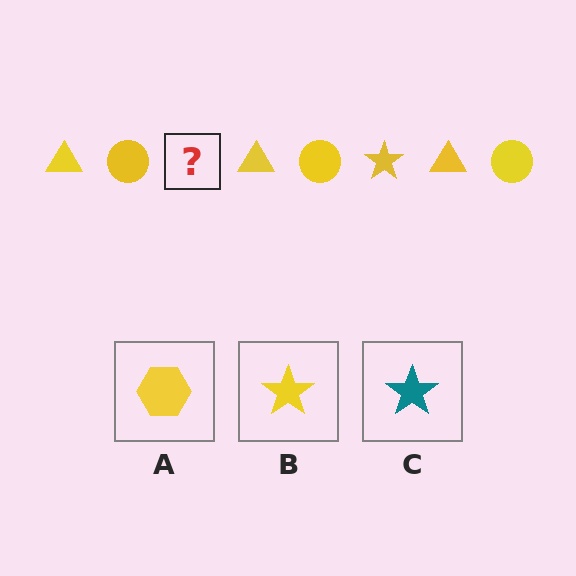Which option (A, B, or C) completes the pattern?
B.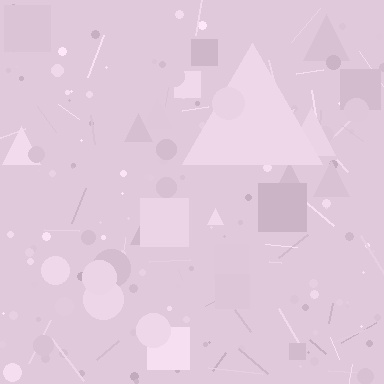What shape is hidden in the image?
A triangle is hidden in the image.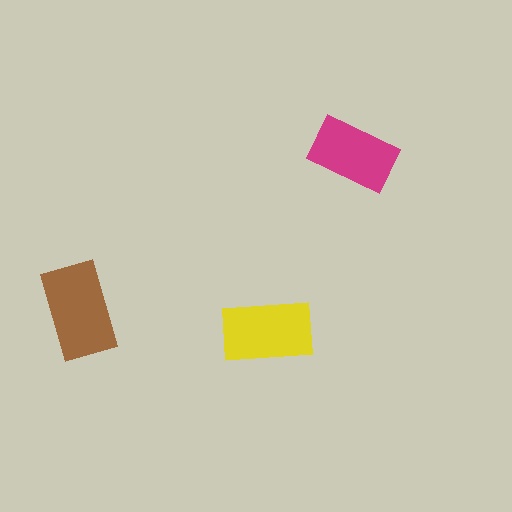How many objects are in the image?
There are 3 objects in the image.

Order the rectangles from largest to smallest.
the brown one, the yellow one, the magenta one.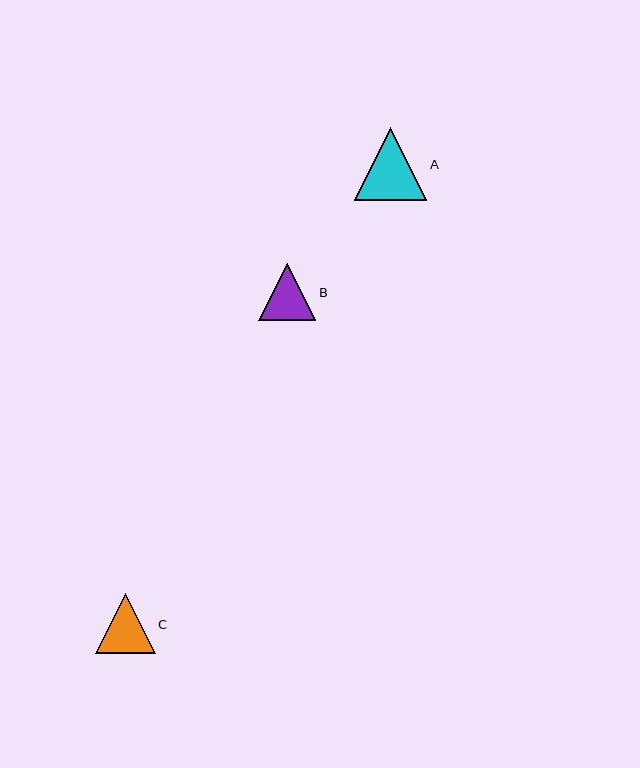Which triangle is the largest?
Triangle A is the largest with a size of approximately 73 pixels.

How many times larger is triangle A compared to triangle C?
Triangle A is approximately 1.2 times the size of triangle C.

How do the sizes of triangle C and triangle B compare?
Triangle C and triangle B are approximately the same size.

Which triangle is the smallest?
Triangle B is the smallest with a size of approximately 57 pixels.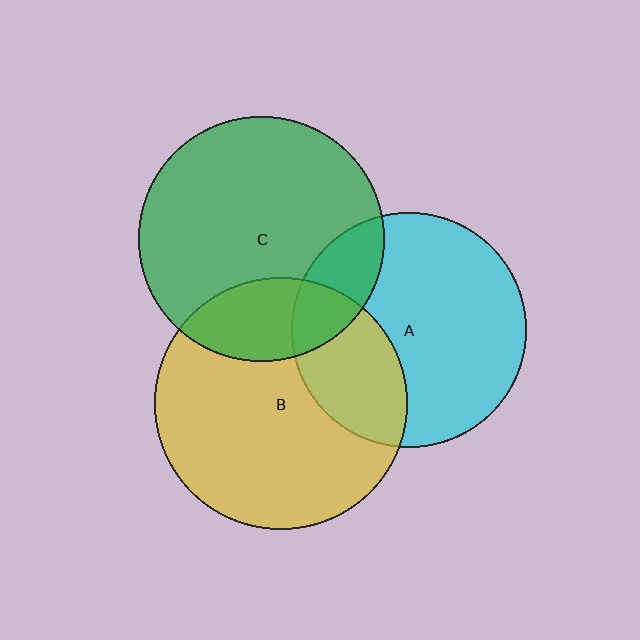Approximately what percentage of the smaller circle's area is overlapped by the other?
Approximately 20%.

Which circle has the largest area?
Circle B (yellow).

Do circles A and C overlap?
Yes.